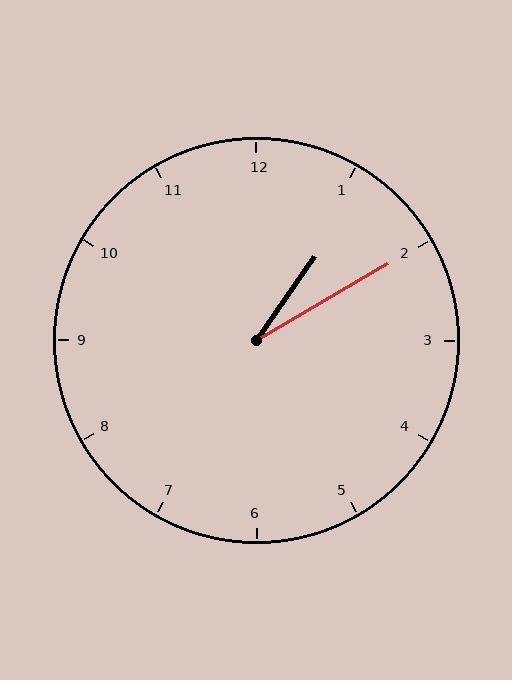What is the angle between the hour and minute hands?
Approximately 25 degrees.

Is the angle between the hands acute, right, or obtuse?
It is acute.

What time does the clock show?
1:10.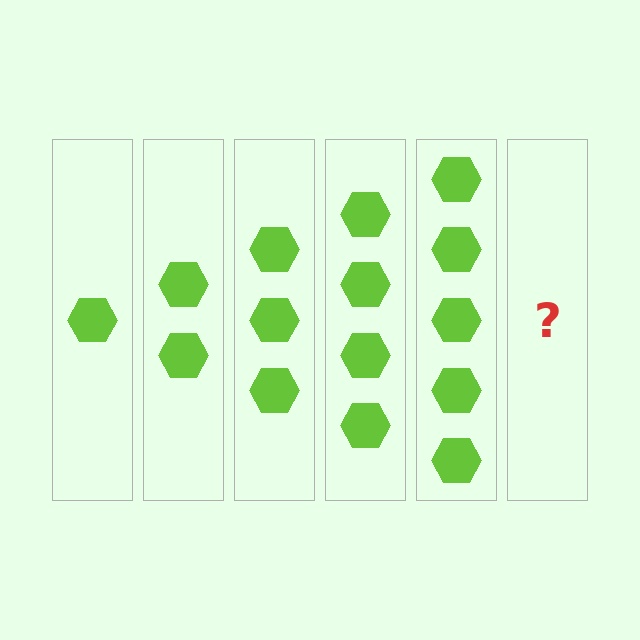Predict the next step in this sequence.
The next step is 6 hexagons.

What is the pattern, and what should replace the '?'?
The pattern is that each step adds one more hexagon. The '?' should be 6 hexagons.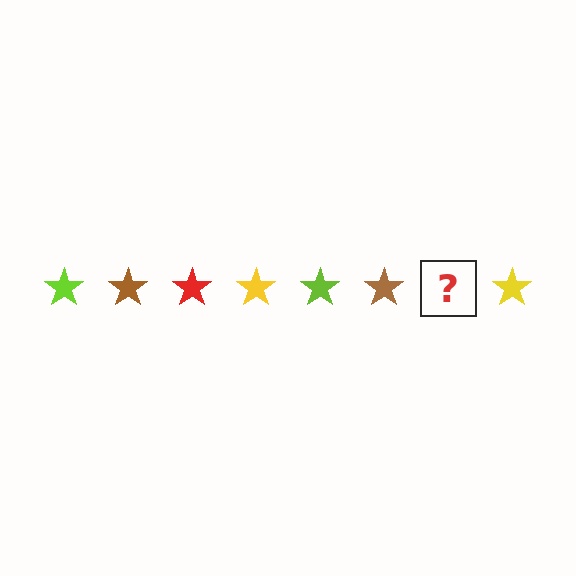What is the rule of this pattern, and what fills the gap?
The rule is that the pattern cycles through lime, brown, red, yellow stars. The gap should be filled with a red star.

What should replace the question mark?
The question mark should be replaced with a red star.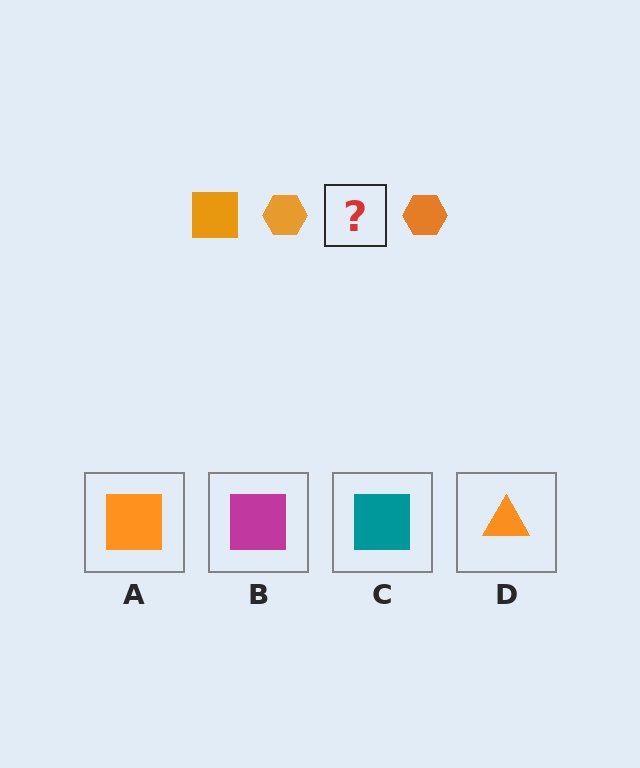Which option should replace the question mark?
Option A.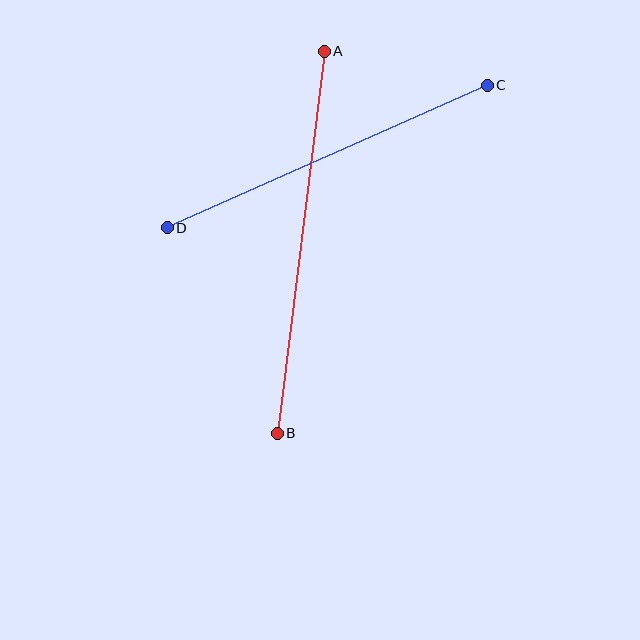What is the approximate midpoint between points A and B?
The midpoint is at approximately (301, 242) pixels.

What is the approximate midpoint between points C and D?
The midpoint is at approximately (327, 156) pixels.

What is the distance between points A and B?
The distance is approximately 385 pixels.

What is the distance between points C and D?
The distance is approximately 350 pixels.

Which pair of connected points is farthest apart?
Points A and B are farthest apart.